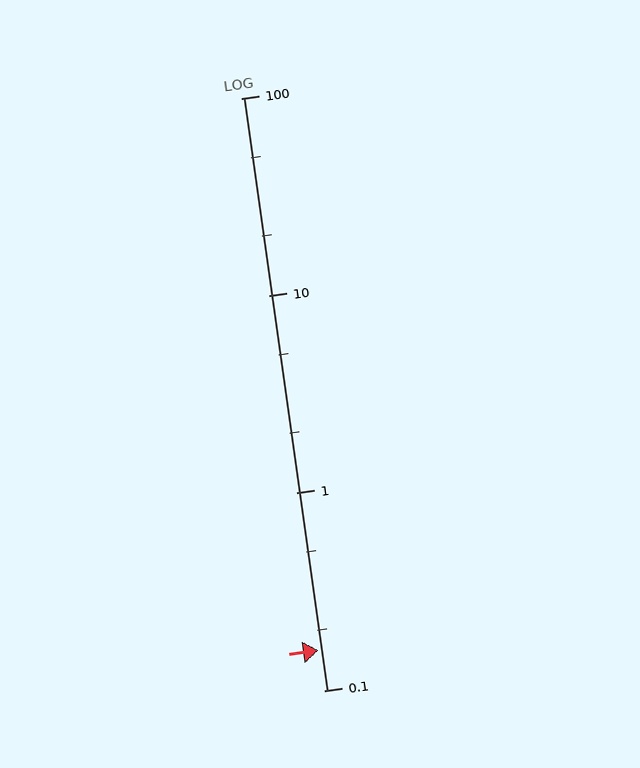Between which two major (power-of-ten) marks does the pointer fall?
The pointer is between 0.1 and 1.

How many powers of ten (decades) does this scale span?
The scale spans 3 decades, from 0.1 to 100.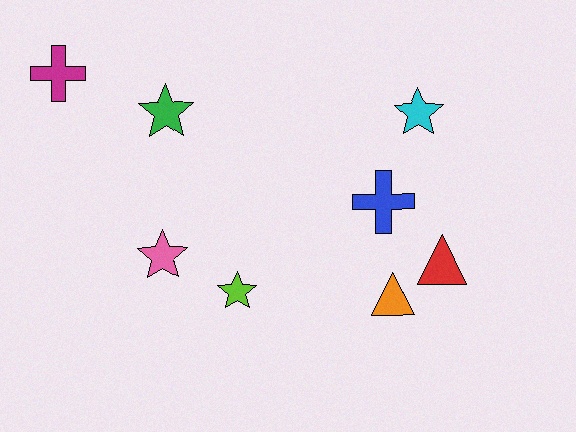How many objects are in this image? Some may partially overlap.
There are 8 objects.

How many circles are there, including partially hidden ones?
There are no circles.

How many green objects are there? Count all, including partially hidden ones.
There is 1 green object.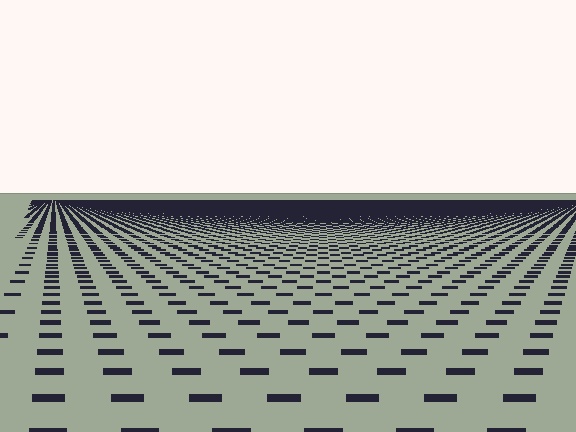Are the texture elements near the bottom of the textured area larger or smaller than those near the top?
Larger. Near the bottom, elements are closer to the viewer and appear at a bigger on-screen size.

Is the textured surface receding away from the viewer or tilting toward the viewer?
The surface is receding away from the viewer. Texture elements get smaller and denser toward the top.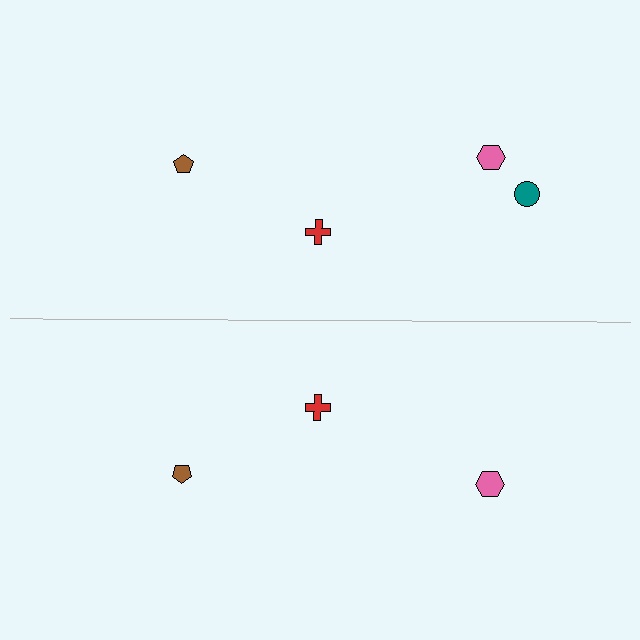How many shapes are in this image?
There are 7 shapes in this image.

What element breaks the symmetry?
A teal circle is missing from the bottom side.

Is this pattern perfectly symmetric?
No, the pattern is not perfectly symmetric. A teal circle is missing from the bottom side.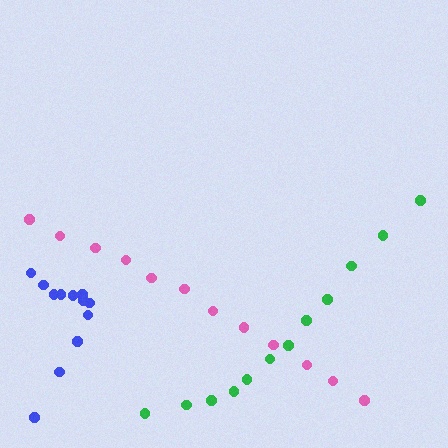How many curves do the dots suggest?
There are 3 distinct paths.